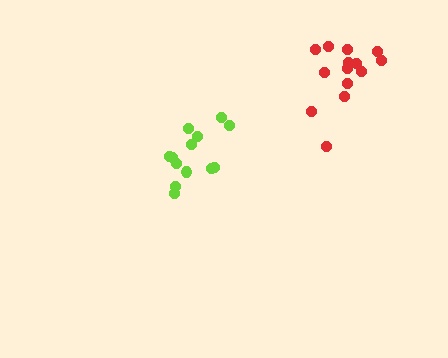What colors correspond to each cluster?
The clusters are colored: lime, red.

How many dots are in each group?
Group 1: 13 dots, Group 2: 14 dots (27 total).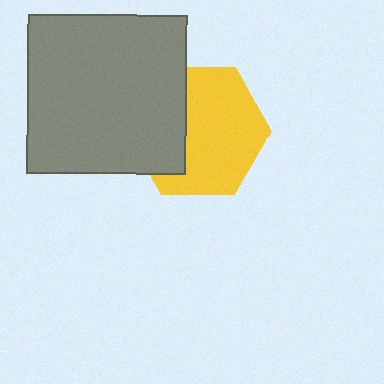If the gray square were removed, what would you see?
You would see the complete yellow hexagon.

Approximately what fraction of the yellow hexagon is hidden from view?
Roughly 35% of the yellow hexagon is hidden behind the gray square.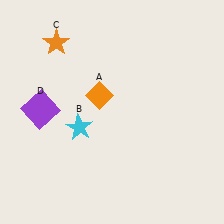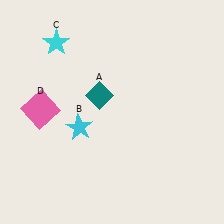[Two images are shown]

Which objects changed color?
A changed from orange to teal. C changed from orange to cyan. D changed from purple to pink.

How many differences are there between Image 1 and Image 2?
There are 3 differences between the two images.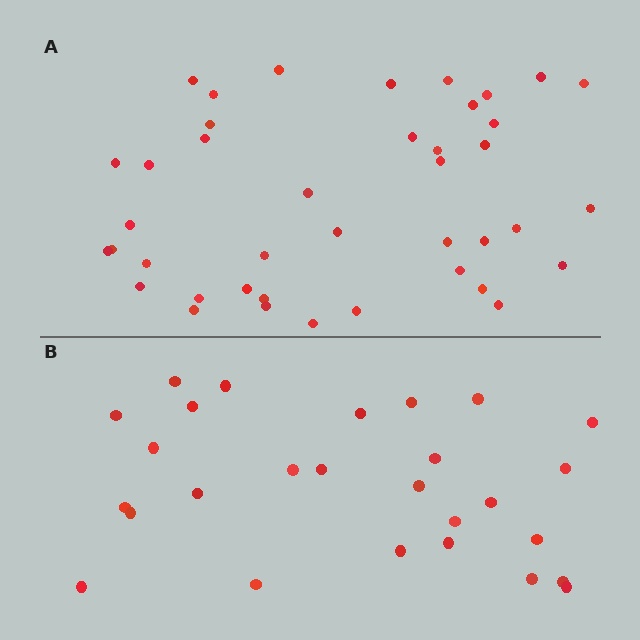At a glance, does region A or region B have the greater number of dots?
Region A (the top region) has more dots.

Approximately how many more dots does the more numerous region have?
Region A has approximately 15 more dots than region B.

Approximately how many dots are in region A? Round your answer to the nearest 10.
About 40 dots. (The exact count is 41, which rounds to 40.)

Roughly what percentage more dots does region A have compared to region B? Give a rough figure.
About 50% more.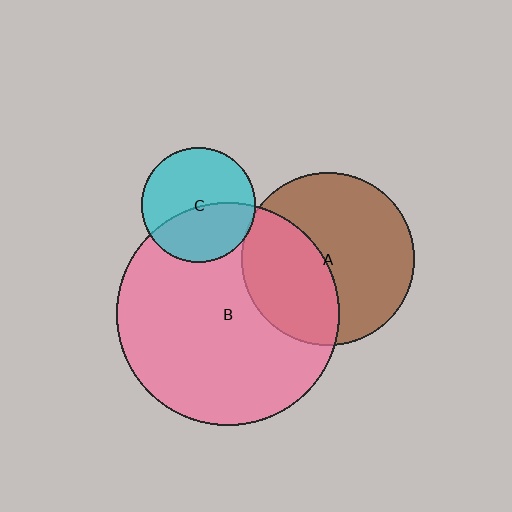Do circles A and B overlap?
Yes.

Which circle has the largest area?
Circle B (pink).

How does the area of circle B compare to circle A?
Approximately 1.7 times.